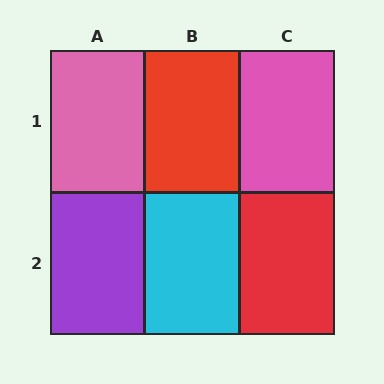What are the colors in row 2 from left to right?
Purple, cyan, red.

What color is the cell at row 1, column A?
Pink.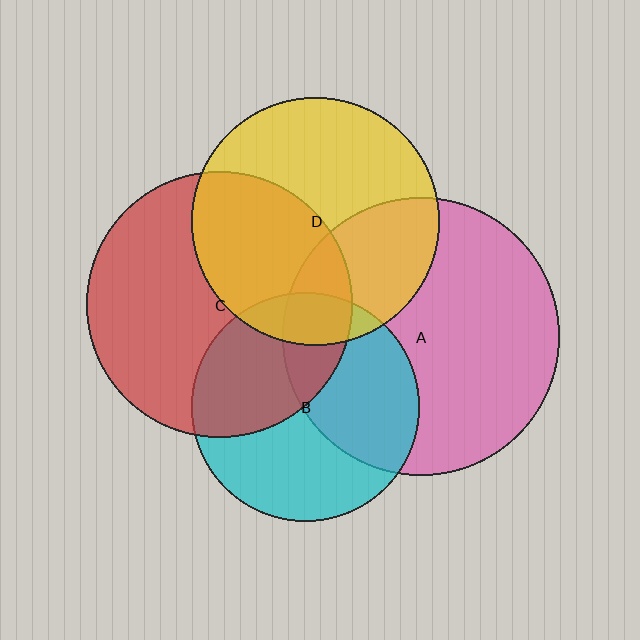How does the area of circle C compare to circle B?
Approximately 1.4 times.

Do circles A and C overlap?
Yes.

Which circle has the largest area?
Circle A (pink).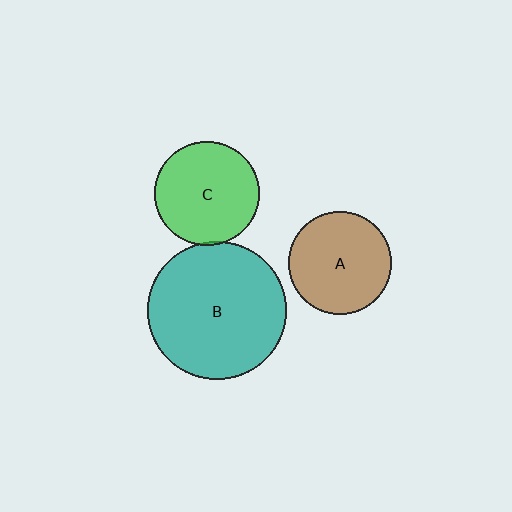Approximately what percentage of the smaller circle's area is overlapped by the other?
Approximately 5%.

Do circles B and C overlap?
Yes.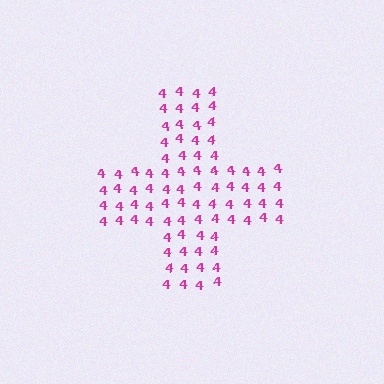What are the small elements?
The small elements are digit 4's.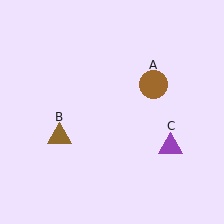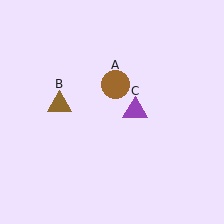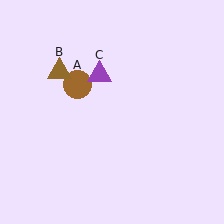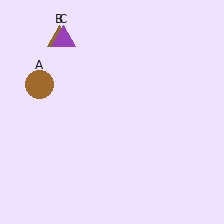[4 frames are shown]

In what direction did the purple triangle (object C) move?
The purple triangle (object C) moved up and to the left.